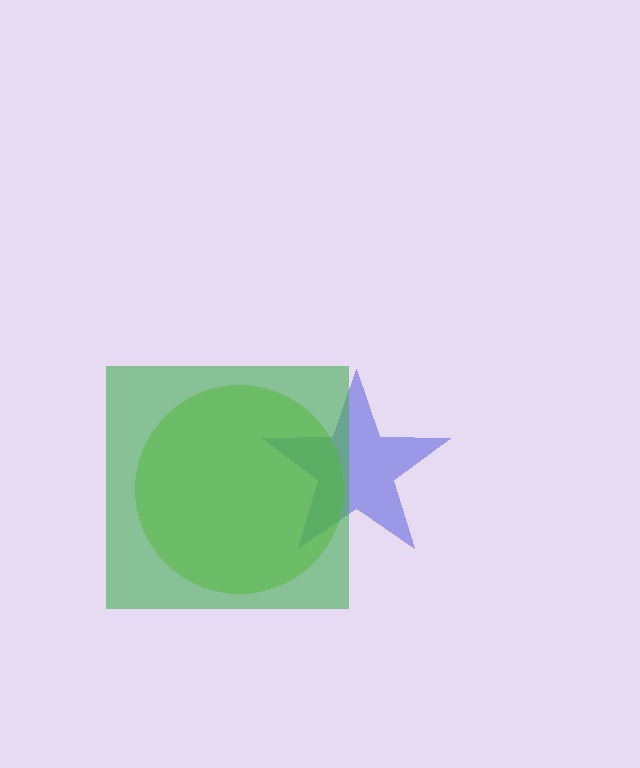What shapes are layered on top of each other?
The layered shapes are: a blue star, a lime circle, a green square.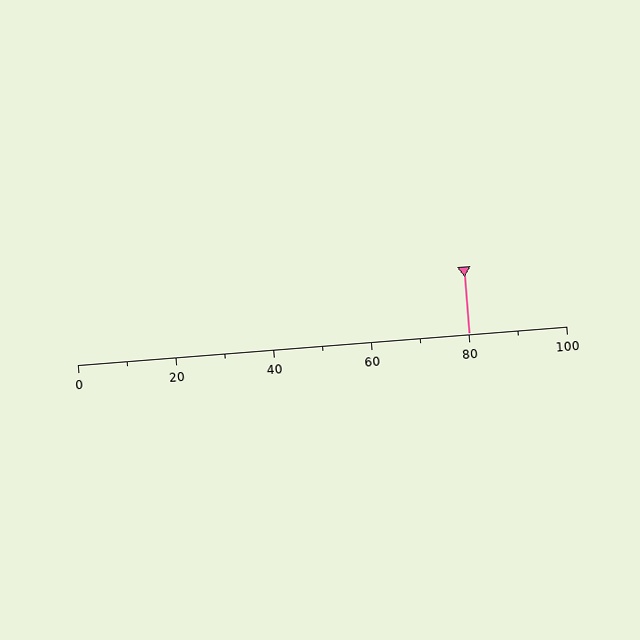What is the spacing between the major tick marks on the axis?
The major ticks are spaced 20 apart.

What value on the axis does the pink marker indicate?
The marker indicates approximately 80.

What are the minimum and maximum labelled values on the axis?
The axis runs from 0 to 100.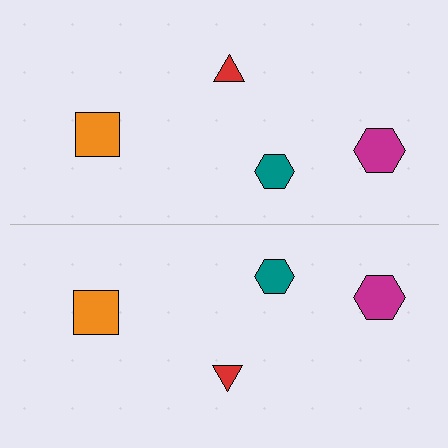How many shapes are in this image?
There are 8 shapes in this image.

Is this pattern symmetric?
Yes, this pattern has bilateral (reflection) symmetry.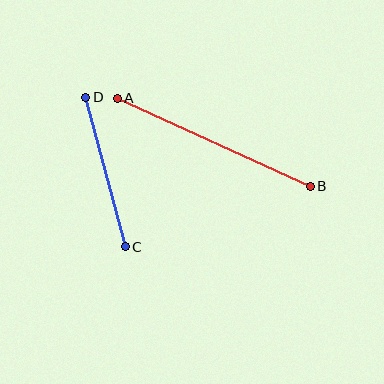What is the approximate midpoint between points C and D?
The midpoint is at approximately (105, 172) pixels.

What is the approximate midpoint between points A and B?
The midpoint is at approximately (214, 142) pixels.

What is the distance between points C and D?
The distance is approximately 155 pixels.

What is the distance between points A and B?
The distance is approximately 212 pixels.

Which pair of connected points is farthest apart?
Points A and B are farthest apart.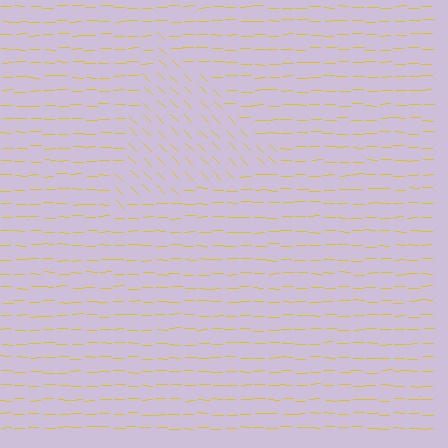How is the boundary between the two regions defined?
The boundary is defined purely by a change in line orientation (approximately 45 degrees difference). All lines are the same color and thickness.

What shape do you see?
I see a triangle.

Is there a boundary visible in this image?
Yes, there is a texture boundary formed by a change in line orientation.